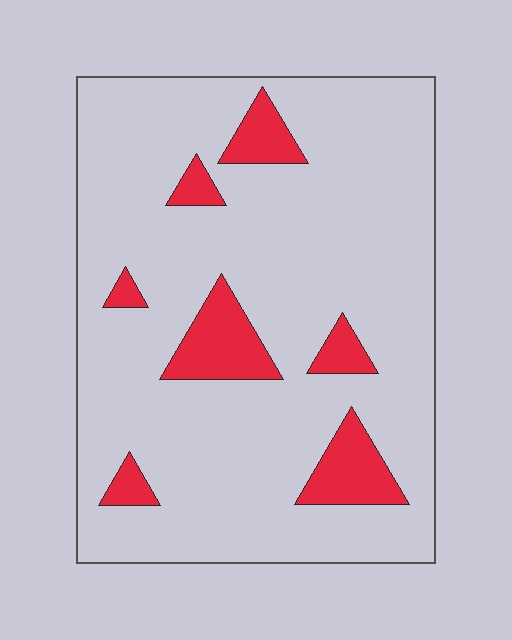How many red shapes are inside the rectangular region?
7.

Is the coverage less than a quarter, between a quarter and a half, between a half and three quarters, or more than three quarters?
Less than a quarter.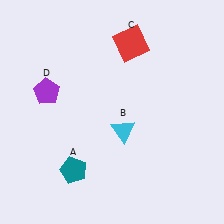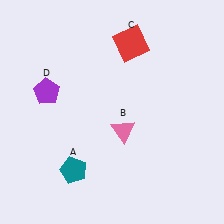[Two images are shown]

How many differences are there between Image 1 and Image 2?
There is 1 difference between the two images.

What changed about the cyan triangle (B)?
In Image 1, B is cyan. In Image 2, it changed to pink.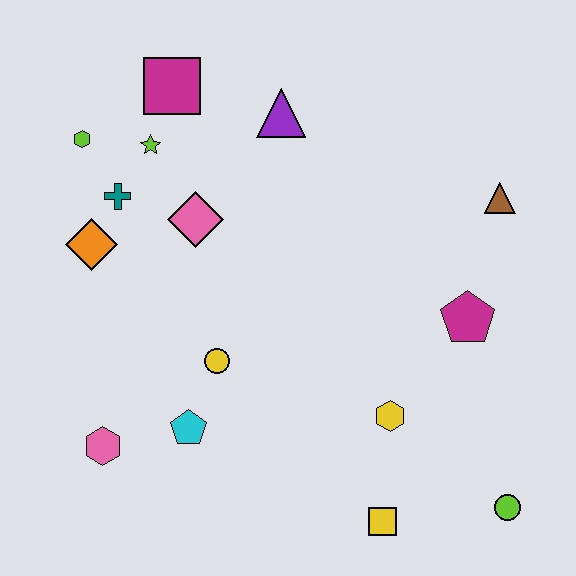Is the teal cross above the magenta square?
No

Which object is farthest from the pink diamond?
The lime circle is farthest from the pink diamond.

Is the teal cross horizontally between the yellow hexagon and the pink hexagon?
Yes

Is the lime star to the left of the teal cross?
No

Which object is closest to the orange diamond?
The teal cross is closest to the orange diamond.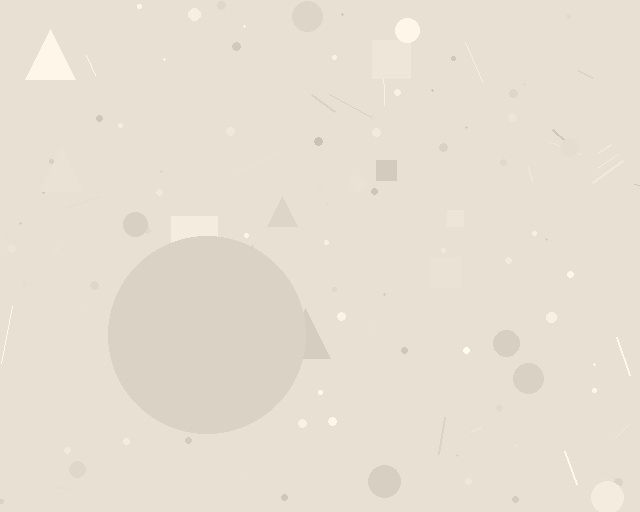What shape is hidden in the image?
A circle is hidden in the image.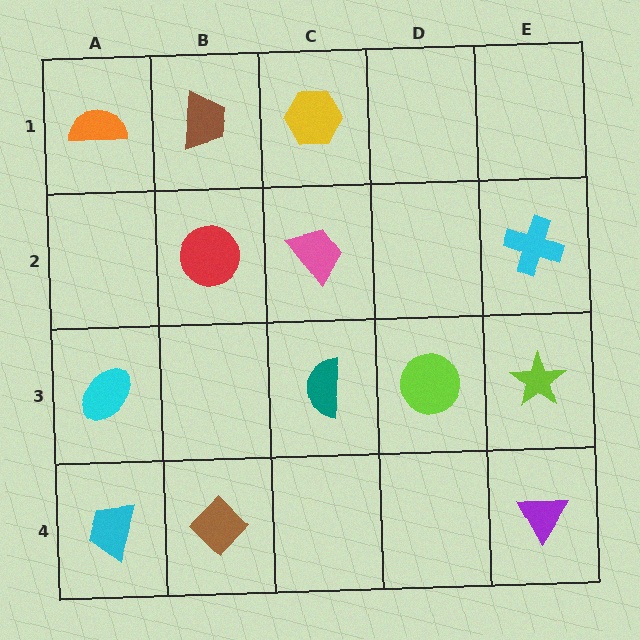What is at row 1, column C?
A yellow hexagon.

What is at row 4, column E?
A purple triangle.